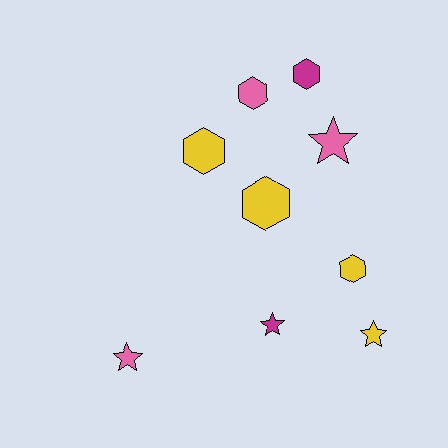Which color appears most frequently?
Yellow, with 4 objects.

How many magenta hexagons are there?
There is 1 magenta hexagon.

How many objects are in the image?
There are 9 objects.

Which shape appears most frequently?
Hexagon, with 5 objects.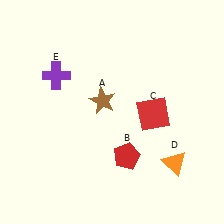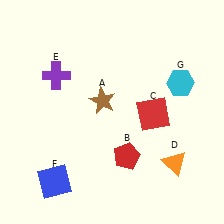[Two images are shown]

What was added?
A blue square (F), a cyan hexagon (G) were added in Image 2.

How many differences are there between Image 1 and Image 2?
There are 2 differences between the two images.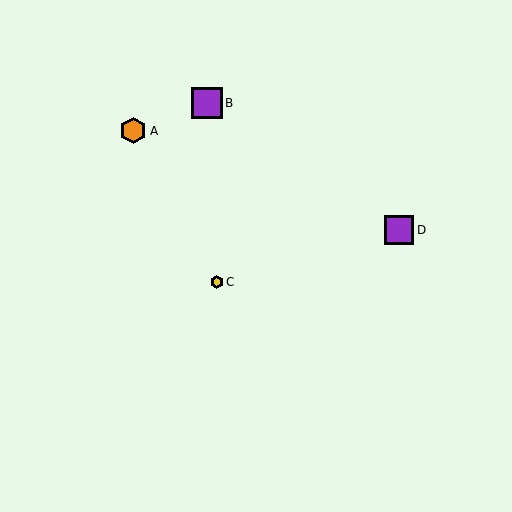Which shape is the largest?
The purple square (labeled B) is the largest.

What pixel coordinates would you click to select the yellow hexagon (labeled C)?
Click at (217, 282) to select the yellow hexagon C.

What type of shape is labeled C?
Shape C is a yellow hexagon.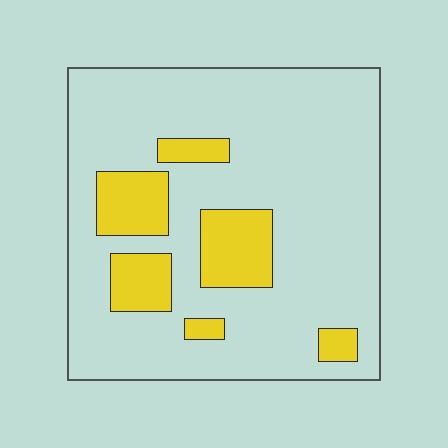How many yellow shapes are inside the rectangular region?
6.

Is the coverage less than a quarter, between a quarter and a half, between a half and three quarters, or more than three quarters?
Less than a quarter.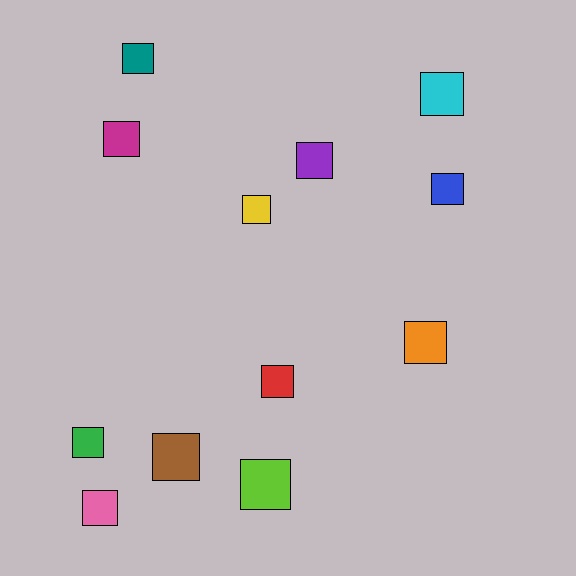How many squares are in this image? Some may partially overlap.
There are 12 squares.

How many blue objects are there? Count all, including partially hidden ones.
There is 1 blue object.